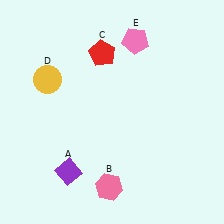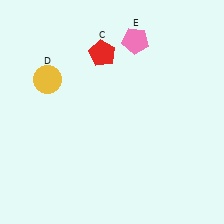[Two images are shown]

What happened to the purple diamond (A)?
The purple diamond (A) was removed in Image 2. It was in the bottom-left area of Image 1.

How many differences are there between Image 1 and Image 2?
There are 2 differences between the two images.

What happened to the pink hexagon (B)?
The pink hexagon (B) was removed in Image 2. It was in the bottom-left area of Image 1.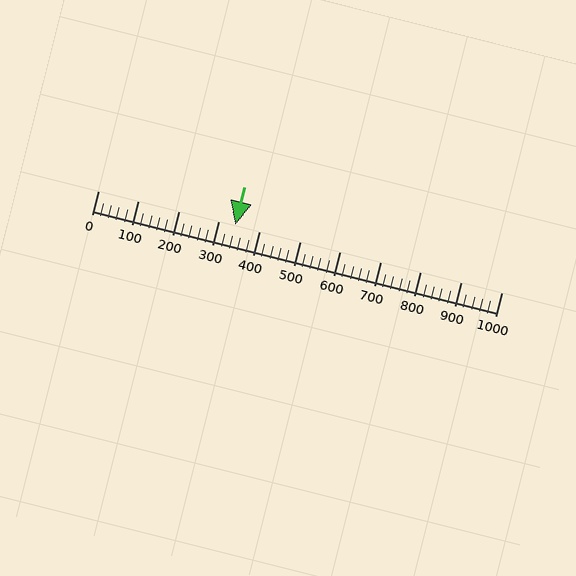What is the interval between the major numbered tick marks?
The major tick marks are spaced 100 units apart.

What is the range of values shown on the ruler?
The ruler shows values from 0 to 1000.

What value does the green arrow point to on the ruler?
The green arrow points to approximately 340.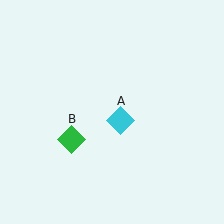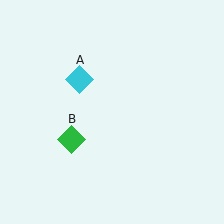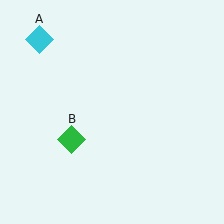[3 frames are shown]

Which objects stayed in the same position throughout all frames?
Green diamond (object B) remained stationary.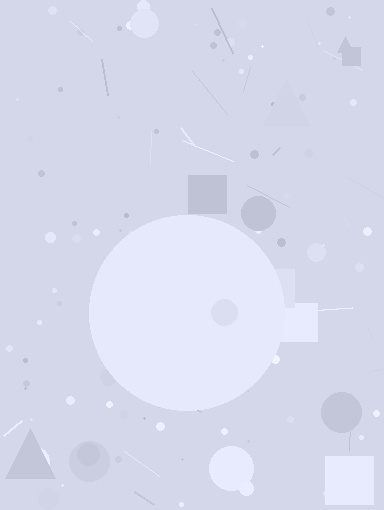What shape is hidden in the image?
A circle is hidden in the image.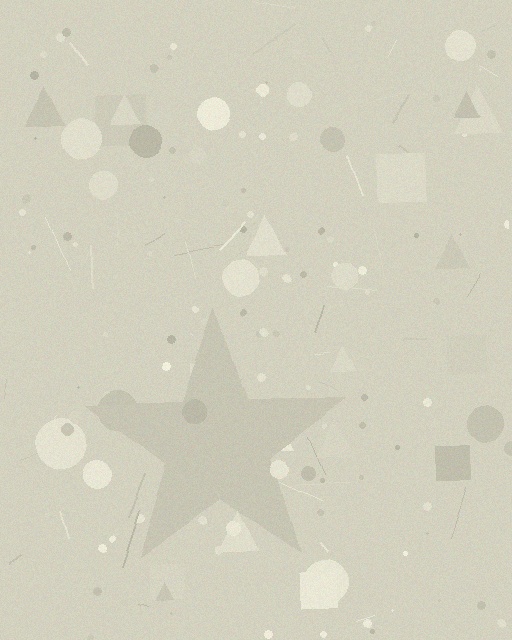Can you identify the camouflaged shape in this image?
The camouflaged shape is a star.